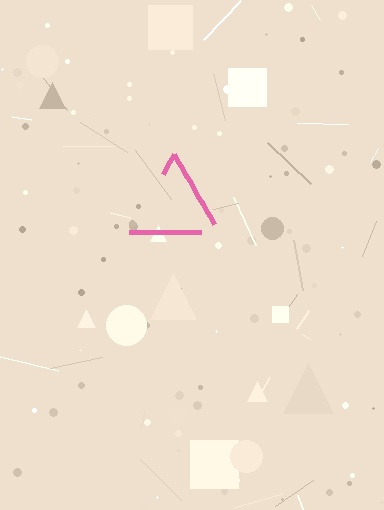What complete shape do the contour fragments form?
The contour fragments form a triangle.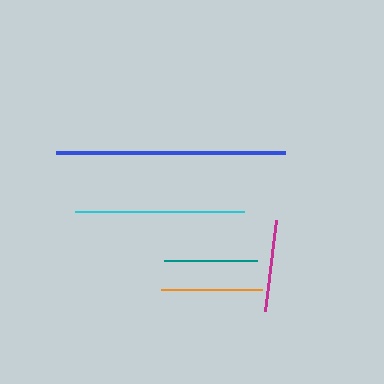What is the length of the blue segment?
The blue segment is approximately 229 pixels long.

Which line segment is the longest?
The blue line is the longest at approximately 229 pixels.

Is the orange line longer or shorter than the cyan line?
The cyan line is longer than the orange line.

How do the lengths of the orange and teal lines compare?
The orange and teal lines are approximately the same length.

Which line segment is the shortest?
The magenta line is the shortest at approximately 92 pixels.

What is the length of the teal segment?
The teal segment is approximately 93 pixels long.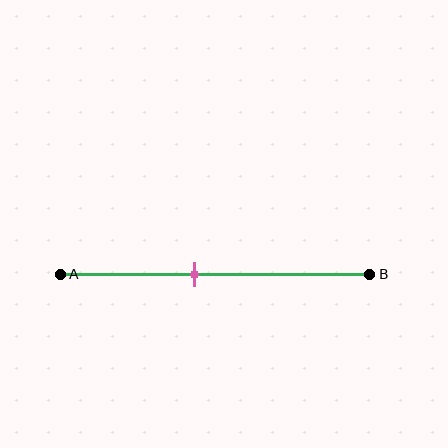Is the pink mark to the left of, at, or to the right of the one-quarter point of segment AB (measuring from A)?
The pink mark is to the right of the one-quarter point of segment AB.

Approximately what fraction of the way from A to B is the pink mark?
The pink mark is approximately 45% of the way from A to B.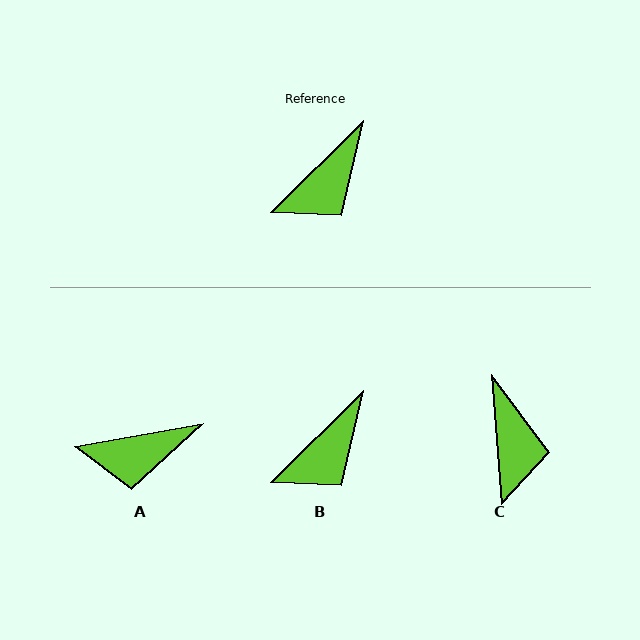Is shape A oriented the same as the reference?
No, it is off by about 35 degrees.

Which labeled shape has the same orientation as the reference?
B.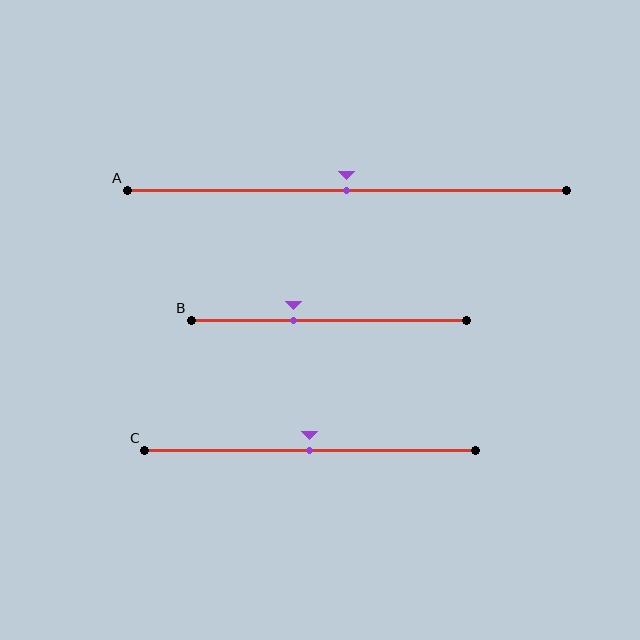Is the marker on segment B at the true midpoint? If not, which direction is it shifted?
No, the marker on segment B is shifted to the left by about 13% of the segment length.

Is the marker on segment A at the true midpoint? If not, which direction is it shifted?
Yes, the marker on segment A is at the true midpoint.